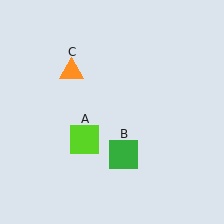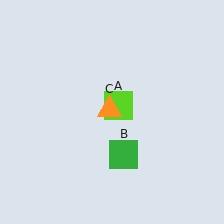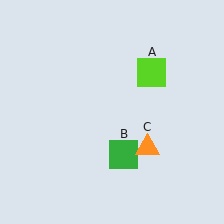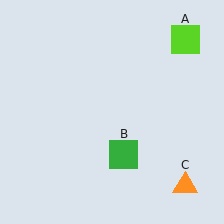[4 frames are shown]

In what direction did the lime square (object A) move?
The lime square (object A) moved up and to the right.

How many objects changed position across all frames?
2 objects changed position: lime square (object A), orange triangle (object C).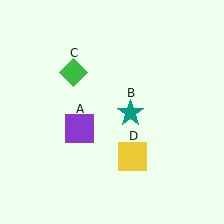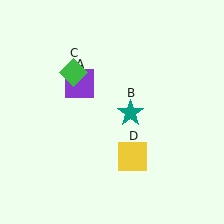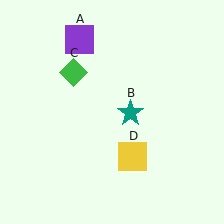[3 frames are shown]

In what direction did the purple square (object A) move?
The purple square (object A) moved up.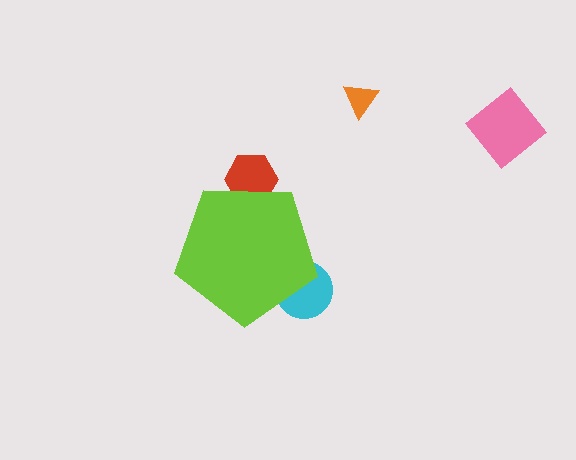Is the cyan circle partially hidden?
Yes, the cyan circle is partially hidden behind the lime pentagon.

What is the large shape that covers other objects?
A lime pentagon.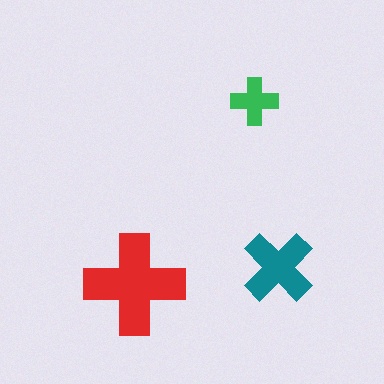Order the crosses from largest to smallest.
the red one, the teal one, the green one.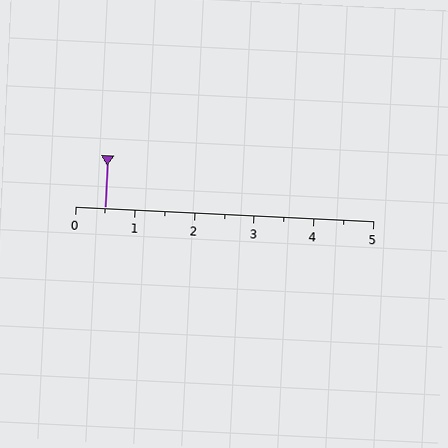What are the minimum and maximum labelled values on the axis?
The axis runs from 0 to 5.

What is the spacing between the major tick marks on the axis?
The major ticks are spaced 1 apart.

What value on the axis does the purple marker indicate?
The marker indicates approximately 0.5.